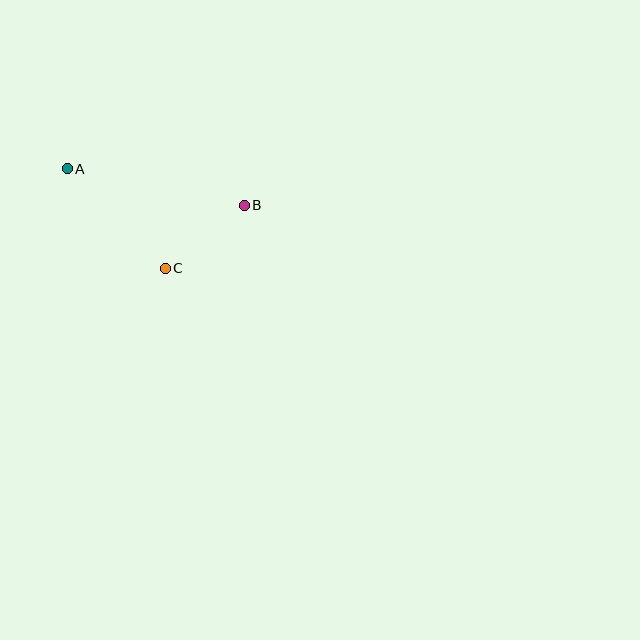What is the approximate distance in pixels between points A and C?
The distance between A and C is approximately 140 pixels.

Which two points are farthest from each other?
Points A and B are farthest from each other.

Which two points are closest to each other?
Points B and C are closest to each other.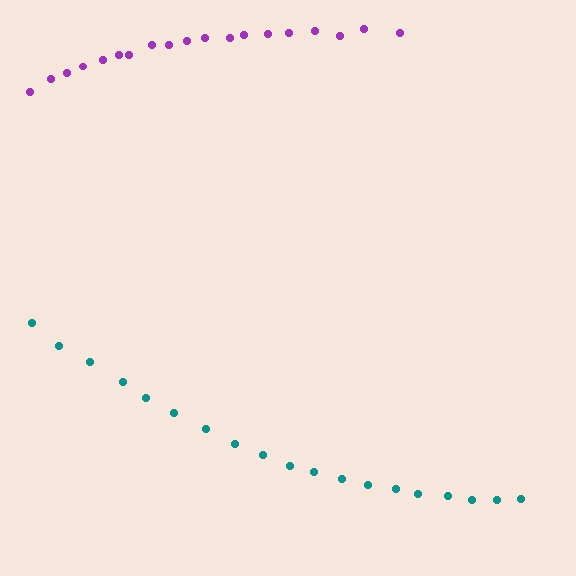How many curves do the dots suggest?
There are 2 distinct paths.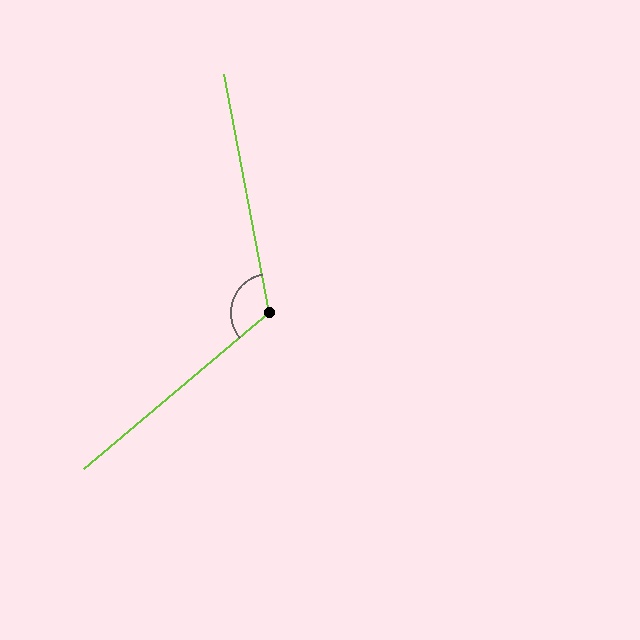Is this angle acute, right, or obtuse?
It is obtuse.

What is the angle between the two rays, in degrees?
Approximately 120 degrees.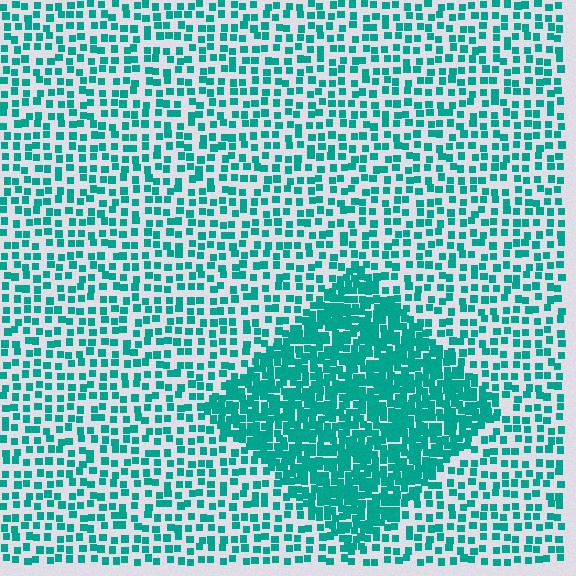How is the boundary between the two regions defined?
The boundary is defined by a change in element density (approximately 2.4x ratio). All elements are the same color, size, and shape.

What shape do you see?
I see a diamond.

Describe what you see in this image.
The image contains small teal elements arranged at two different densities. A diamond-shaped region is visible where the elements are more densely packed than the surrounding area.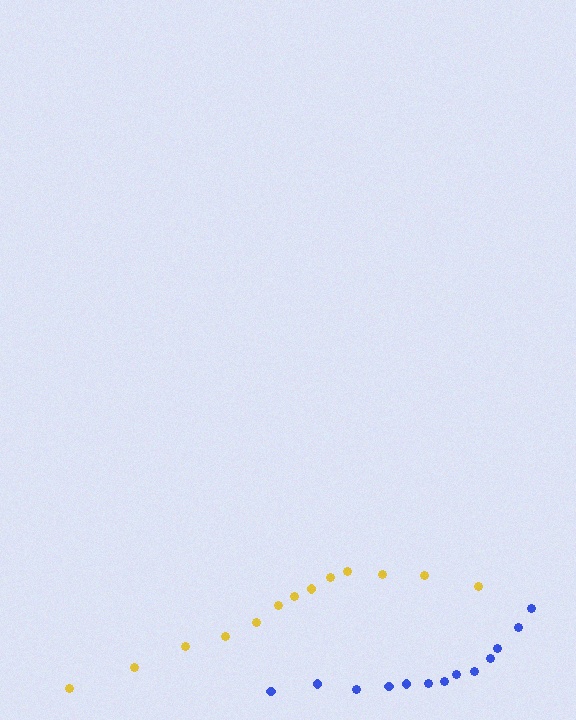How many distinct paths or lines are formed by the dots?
There are 2 distinct paths.